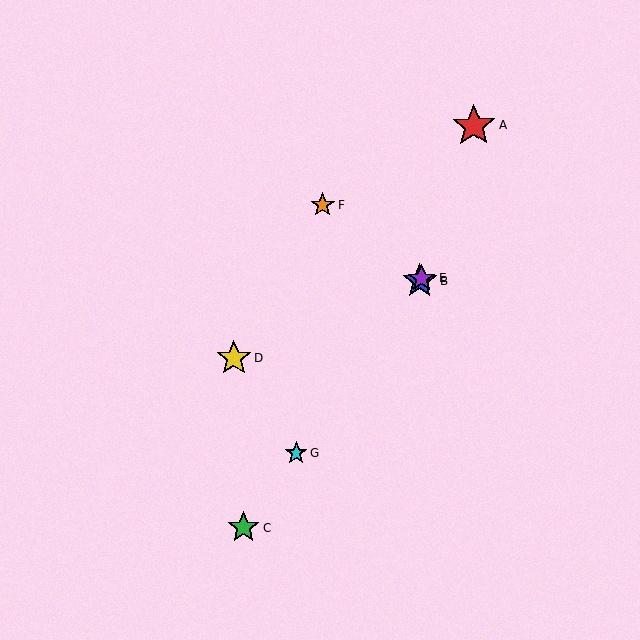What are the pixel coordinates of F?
Object F is at (322, 205).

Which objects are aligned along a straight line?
Objects B, C, E, G are aligned along a straight line.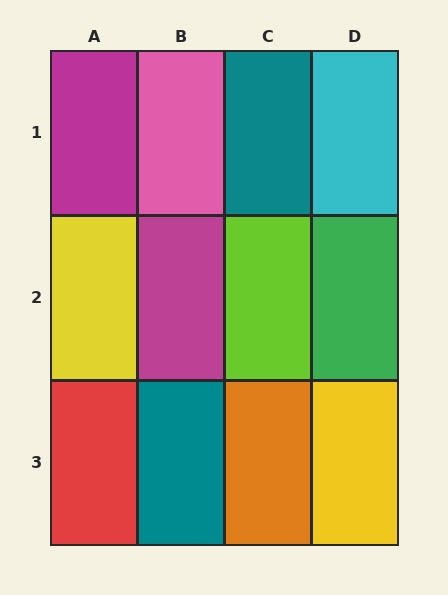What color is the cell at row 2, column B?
Magenta.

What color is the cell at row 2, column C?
Lime.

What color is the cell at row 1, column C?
Teal.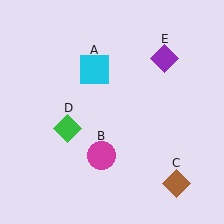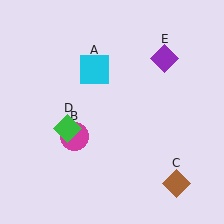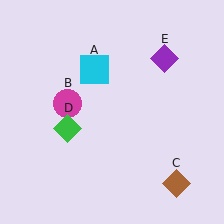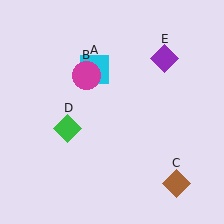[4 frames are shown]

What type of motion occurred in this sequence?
The magenta circle (object B) rotated clockwise around the center of the scene.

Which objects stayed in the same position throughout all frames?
Cyan square (object A) and brown diamond (object C) and green diamond (object D) and purple diamond (object E) remained stationary.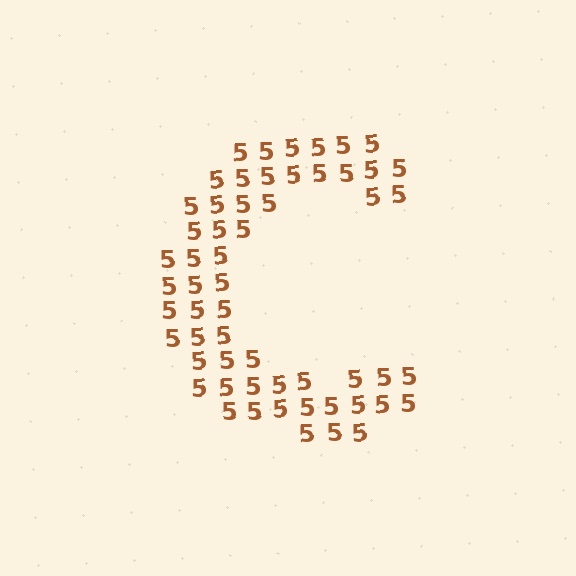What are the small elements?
The small elements are digit 5's.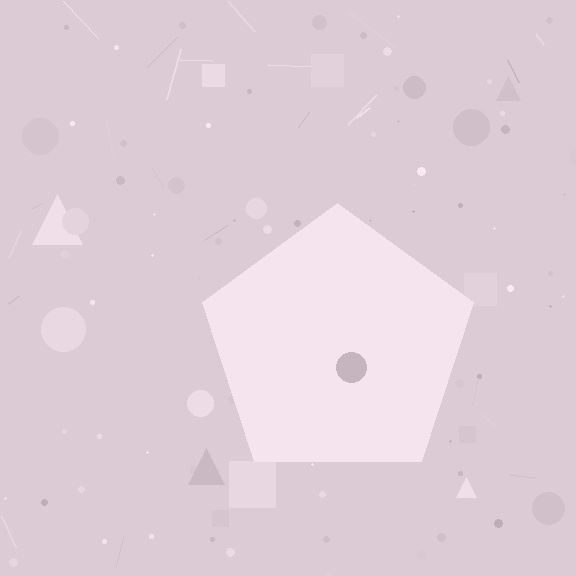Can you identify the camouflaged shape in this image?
The camouflaged shape is a pentagon.